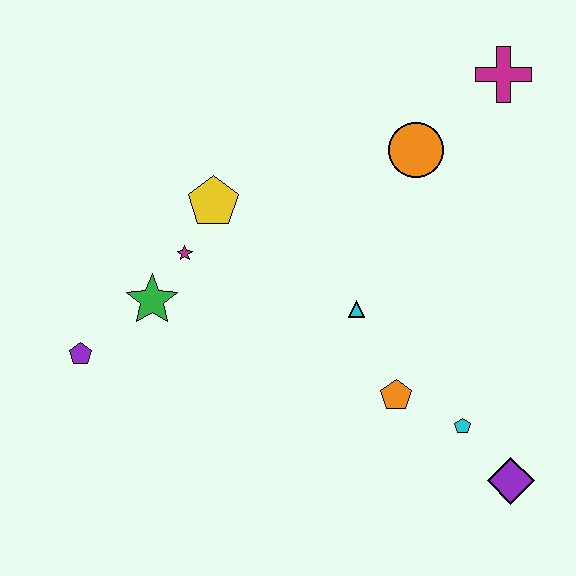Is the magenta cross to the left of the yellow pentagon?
No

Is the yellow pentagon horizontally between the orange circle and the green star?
Yes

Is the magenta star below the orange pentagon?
No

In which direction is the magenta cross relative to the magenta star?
The magenta cross is to the right of the magenta star.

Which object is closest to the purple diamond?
The cyan pentagon is closest to the purple diamond.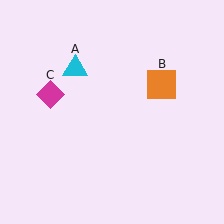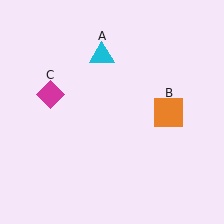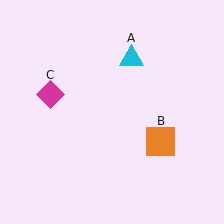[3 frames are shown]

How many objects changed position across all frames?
2 objects changed position: cyan triangle (object A), orange square (object B).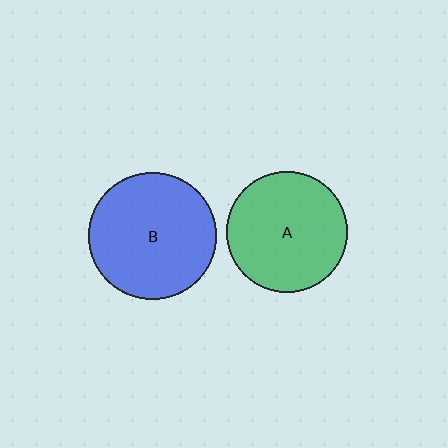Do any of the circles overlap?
No, none of the circles overlap.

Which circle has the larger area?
Circle B (blue).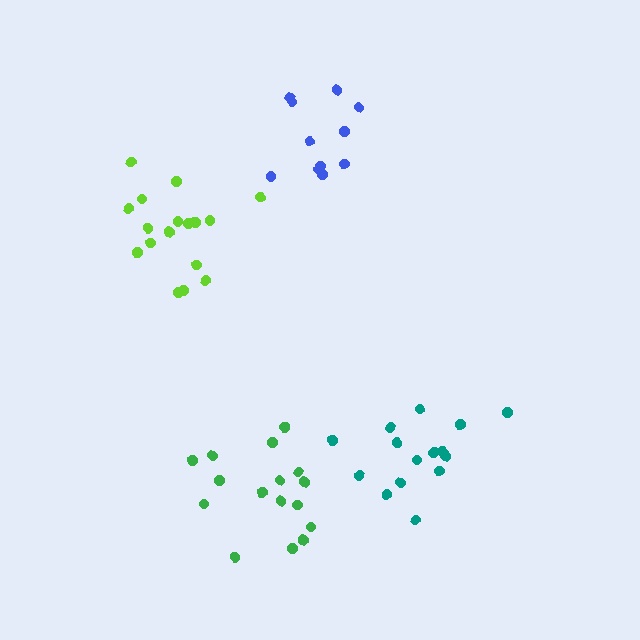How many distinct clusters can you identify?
There are 4 distinct clusters.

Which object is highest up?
The blue cluster is topmost.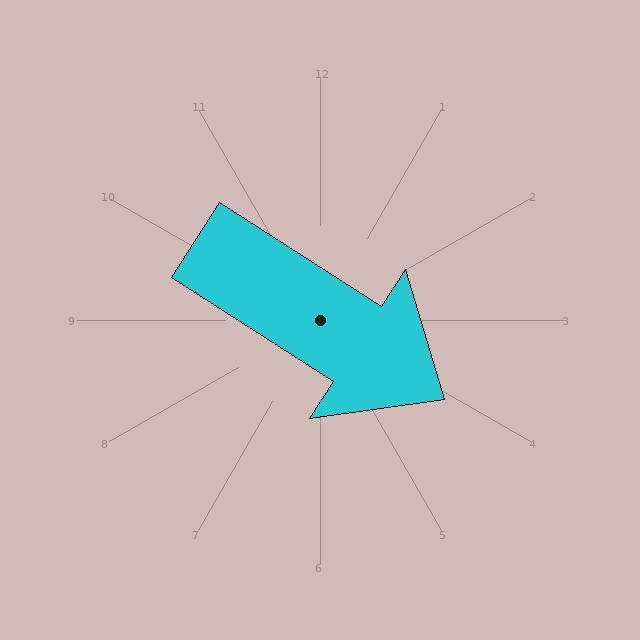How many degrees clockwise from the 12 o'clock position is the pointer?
Approximately 123 degrees.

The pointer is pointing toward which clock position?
Roughly 4 o'clock.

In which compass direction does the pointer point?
Southeast.